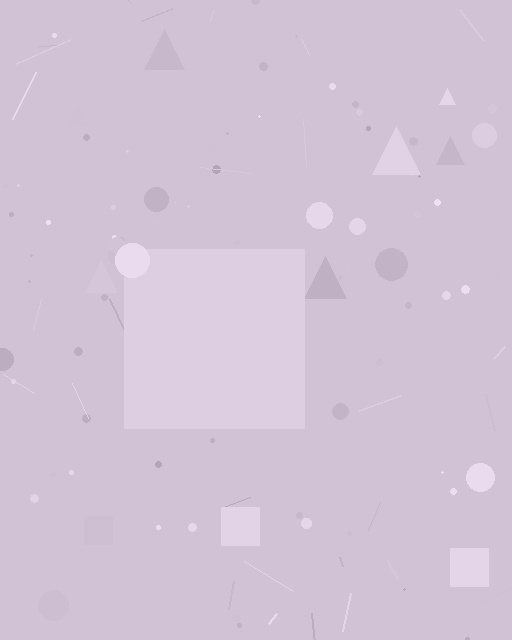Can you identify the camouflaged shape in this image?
The camouflaged shape is a square.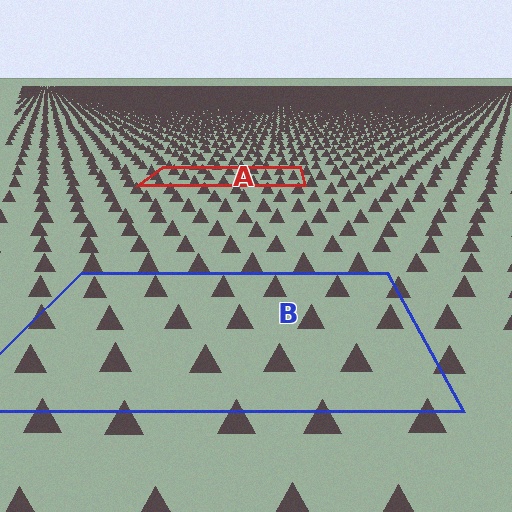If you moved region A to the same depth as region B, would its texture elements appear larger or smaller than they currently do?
They would appear larger. At a closer depth, the same texture elements are projected at a bigger on-screen size.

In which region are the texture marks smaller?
The texture marks are smaller in region A, because it is farther away.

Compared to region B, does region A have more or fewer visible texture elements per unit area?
Region A has more texture elements per unit area — they are packed more densely because it is farther away.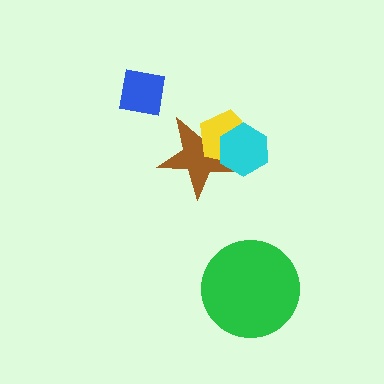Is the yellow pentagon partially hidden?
Yes, it is partially covered by another shape.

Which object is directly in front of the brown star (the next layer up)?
The yellow pentagon is directly in front of the brown star.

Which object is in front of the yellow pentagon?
The cyan hexagon is in front of the yellow pentagon.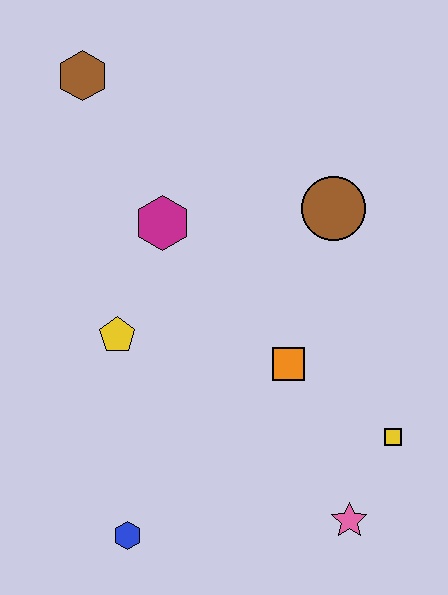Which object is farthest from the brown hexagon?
The pink star is farthest from the brown hexagon.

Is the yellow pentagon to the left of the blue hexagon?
Yes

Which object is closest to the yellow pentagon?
The magenta hexagon is closest to the yellow pentagon.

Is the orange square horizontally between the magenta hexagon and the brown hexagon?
No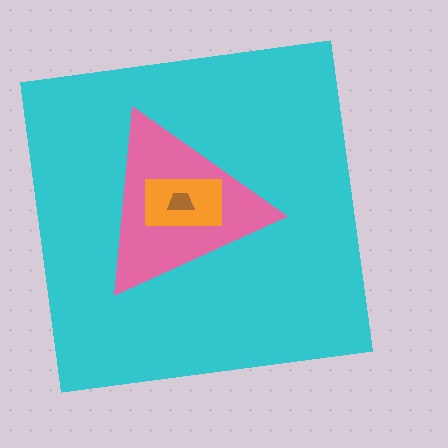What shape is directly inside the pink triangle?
The orange rectangle.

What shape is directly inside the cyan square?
The pink triangle.